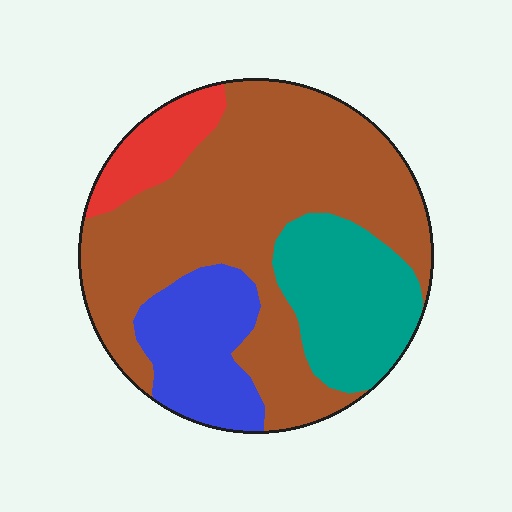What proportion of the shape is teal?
Teal covers 19% of the shape.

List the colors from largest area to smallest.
From largest to smallest: brown, teal, blue, red.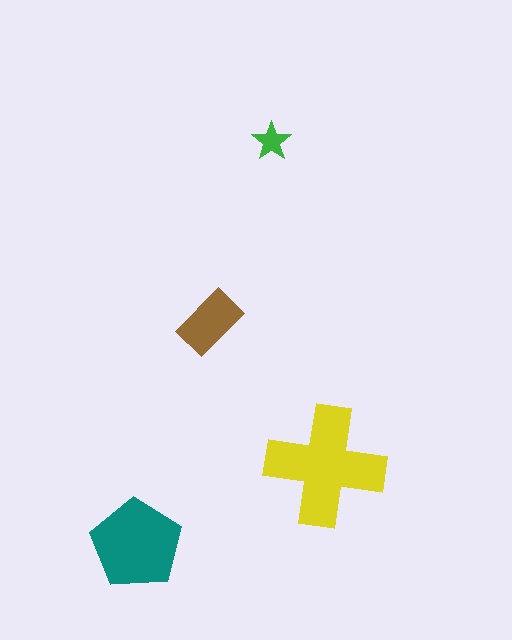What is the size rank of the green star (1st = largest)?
4th.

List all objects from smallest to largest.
The green star, the brown rectangle, the teal pentagon, the yellow cross.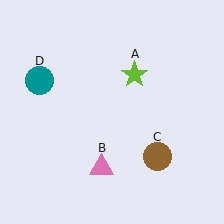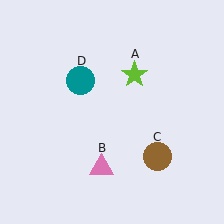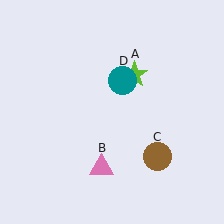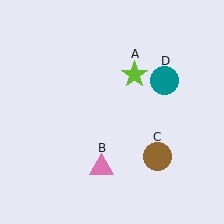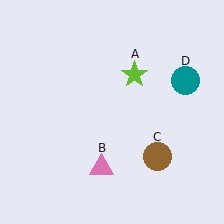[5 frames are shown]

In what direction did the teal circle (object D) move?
The teal circle (object D) moved right.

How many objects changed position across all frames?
1 object changed position: teal circle (object D).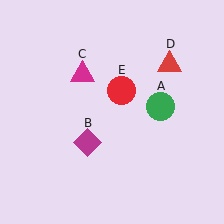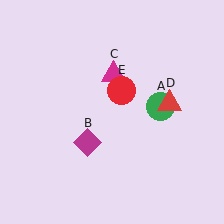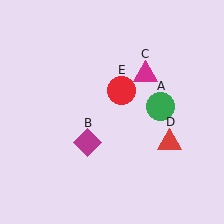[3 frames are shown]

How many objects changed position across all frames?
2 objects changed position: magenta triangle (object C), red triangle (object D).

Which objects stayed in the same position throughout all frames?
Green circle (object A) and magenta diamond (object B) and red circle (object E) remained stationary.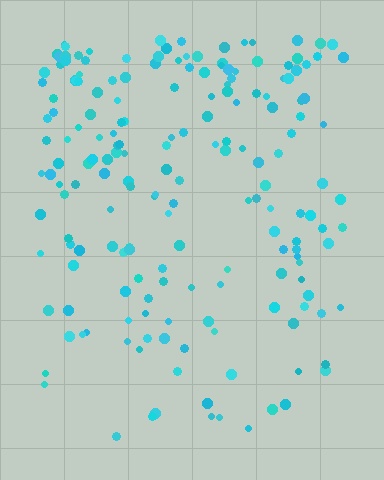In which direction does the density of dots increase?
From bottom to top, with the top side densest.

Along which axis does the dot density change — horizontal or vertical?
Vertical.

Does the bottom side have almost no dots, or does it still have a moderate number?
Still a moderate number, just noticeably fewer than the top.